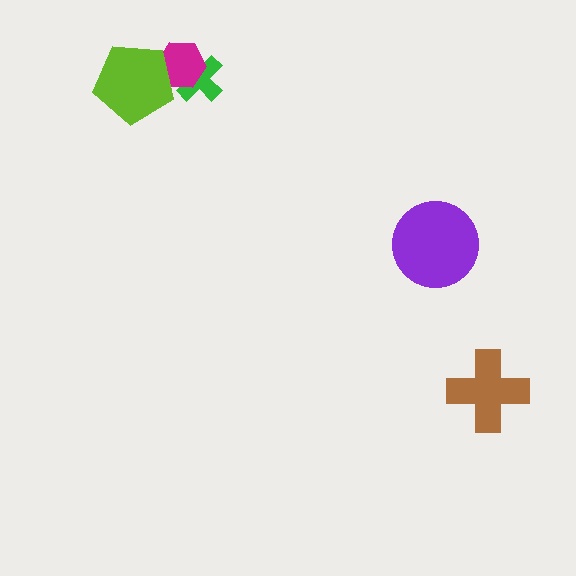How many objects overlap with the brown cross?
0 objects overlap with the brown cross.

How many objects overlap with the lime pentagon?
1 object overlaps with the lime pentagon.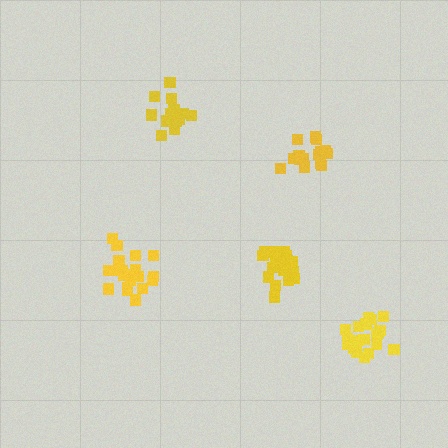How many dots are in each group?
Group 1: 20 dots, Group 2: 20 dots, Group 3: 16 dots, Group 4: 15 dots, Group 5: 20 dots (91 total).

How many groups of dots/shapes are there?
There are 5 groups.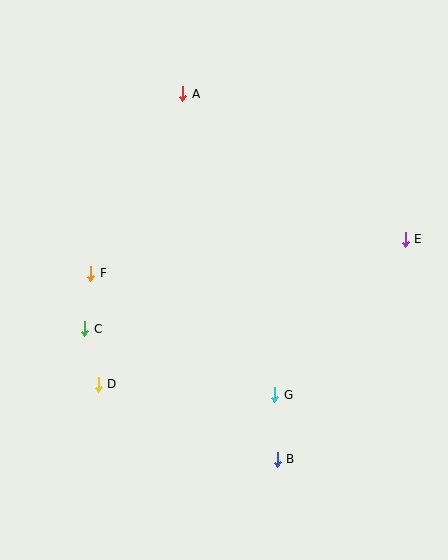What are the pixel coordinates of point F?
Point F is at (91, 273).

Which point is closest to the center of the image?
Point G at (275, 395) is closest to the center.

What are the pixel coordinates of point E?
Point E is at (405, 239).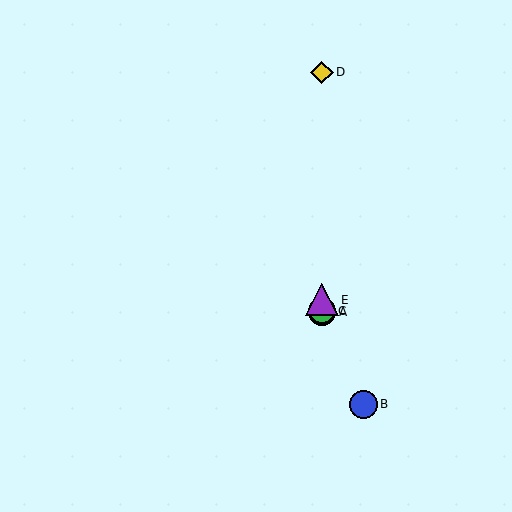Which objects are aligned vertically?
Objects A, C, D, E are aligned vertically.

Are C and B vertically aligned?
No, C is at x≈322 and B is at x≈363.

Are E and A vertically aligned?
Yes, both are at x≈322.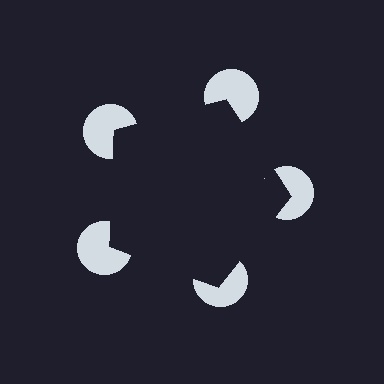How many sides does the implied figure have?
5 sides.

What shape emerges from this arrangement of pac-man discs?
An illusory pentagon — its edges are inferred from the aligned wedge cuts in the pac-man discs, not physically drawn.